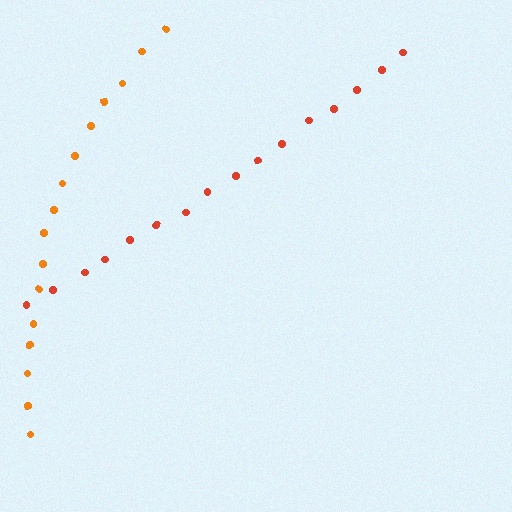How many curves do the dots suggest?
There are 2 distinct paths.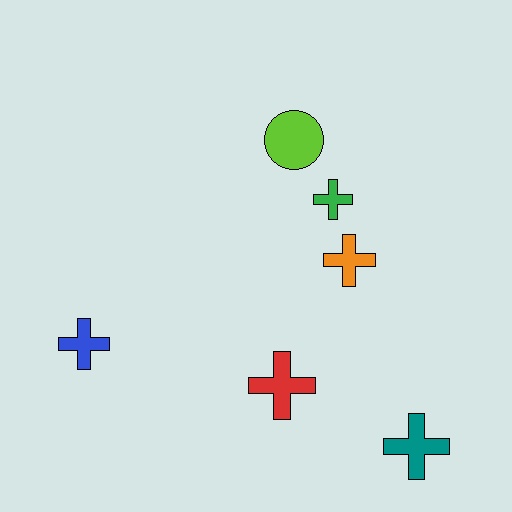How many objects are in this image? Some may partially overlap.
There are 6 objects.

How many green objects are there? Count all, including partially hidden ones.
There is 1 green object.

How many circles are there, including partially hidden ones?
There is 1 circle.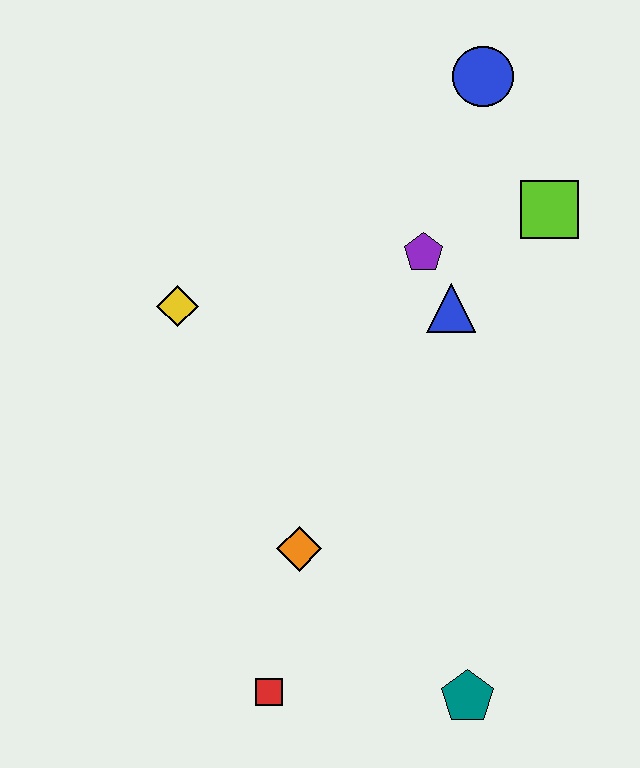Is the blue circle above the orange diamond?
Yes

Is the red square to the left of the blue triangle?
Yes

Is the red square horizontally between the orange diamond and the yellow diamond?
Yes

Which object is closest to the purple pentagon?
The blue triangle is closest to the purple pentagon.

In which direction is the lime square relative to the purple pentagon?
The lime square is to the right of the purple pentagon.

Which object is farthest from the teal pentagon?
The blue circle is farthest from the teal pentagon.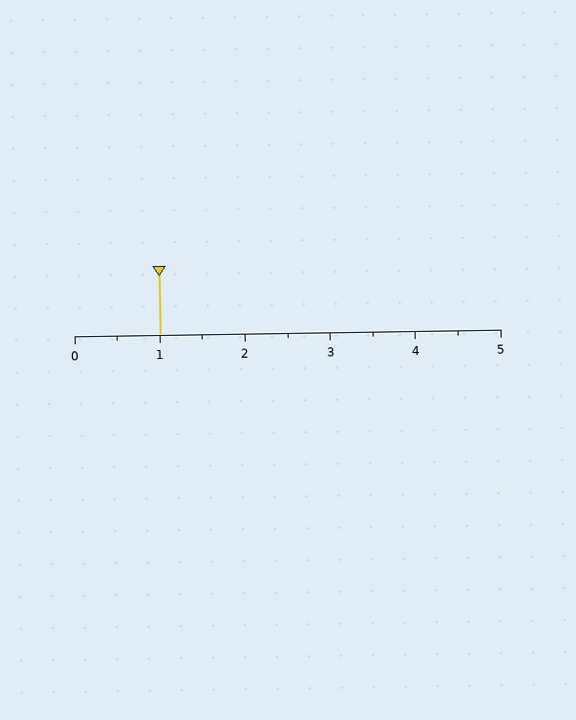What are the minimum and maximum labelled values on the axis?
The axis runs from 0 to 5.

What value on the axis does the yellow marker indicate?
The marker indicates approximately 1.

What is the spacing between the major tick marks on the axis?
The major ticks are spaced 1 apart.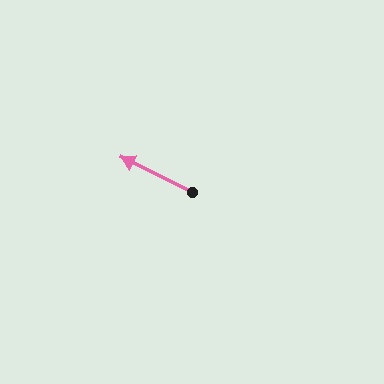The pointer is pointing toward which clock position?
Roughly 10 o'clock.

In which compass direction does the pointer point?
Northwest.